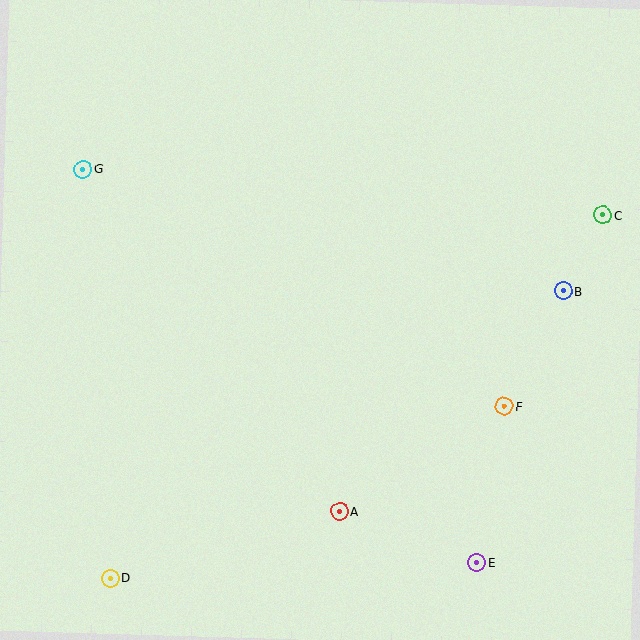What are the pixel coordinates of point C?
Point C is at (603, 215).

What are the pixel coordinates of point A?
Point A is at (340, 511).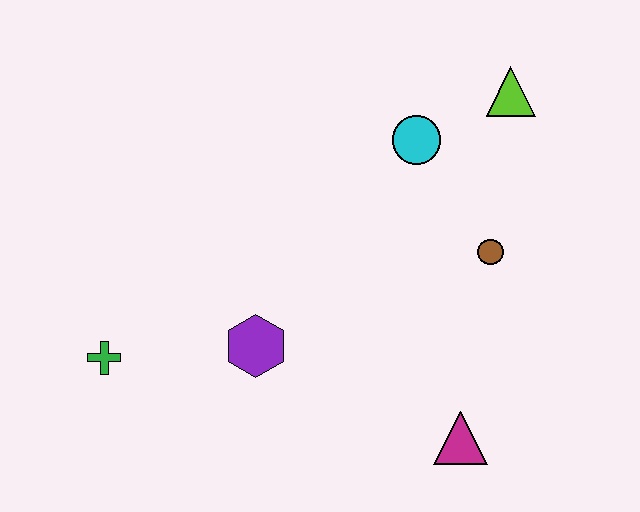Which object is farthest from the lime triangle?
The green cross is farthest from the lime triangle.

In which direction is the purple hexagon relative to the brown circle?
The purple hexagon is to the left of the brown circle.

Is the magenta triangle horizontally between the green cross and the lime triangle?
Yes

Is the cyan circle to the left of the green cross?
No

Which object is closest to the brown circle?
The cyan circle is closest to the brown circle.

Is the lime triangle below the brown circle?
No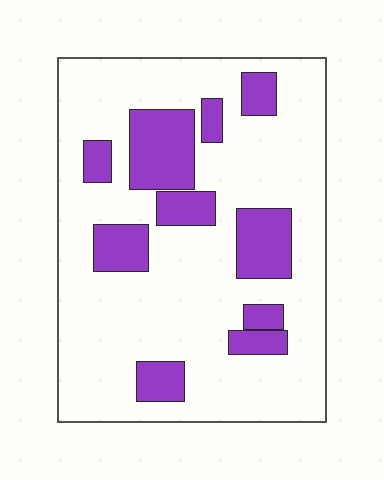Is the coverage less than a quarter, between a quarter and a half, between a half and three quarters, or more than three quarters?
Less than a quarter.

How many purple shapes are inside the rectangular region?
10.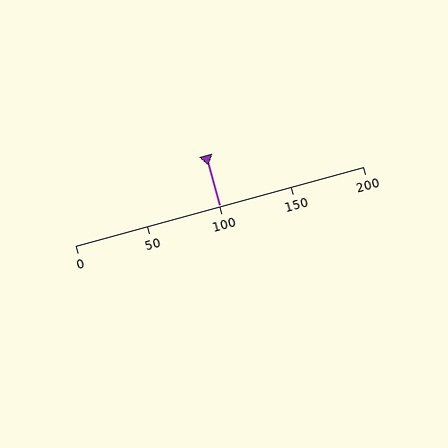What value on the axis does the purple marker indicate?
The marker indicates approximately 100.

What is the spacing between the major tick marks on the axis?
The major ticks are spaced 50 apart.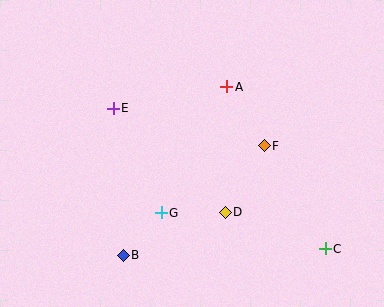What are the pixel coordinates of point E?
Point E is at (113, 108).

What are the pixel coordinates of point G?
Point G is at (161, 213).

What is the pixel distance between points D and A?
The distance between D and A is 125 pixels.